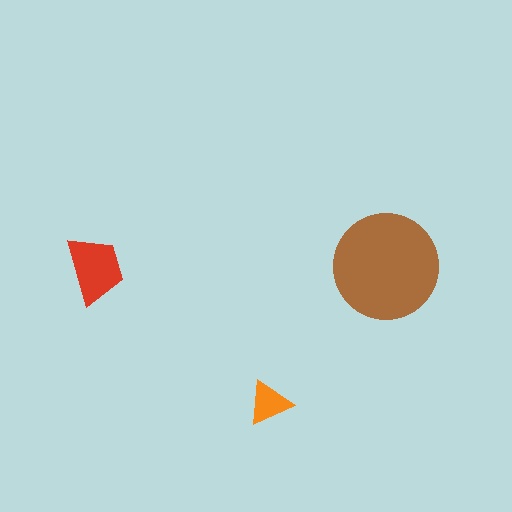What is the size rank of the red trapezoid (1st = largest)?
2nd.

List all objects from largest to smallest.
The brown circle, the red trapezoid, the orange triangle.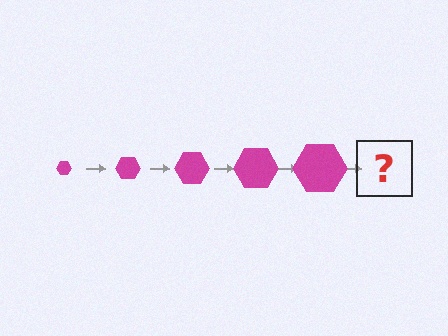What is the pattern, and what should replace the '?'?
The pattern is that the hexagon gets progressively larger each step. The '?' should be a magenta hexagon, larger than the previous one.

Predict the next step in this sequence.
The next step is a magenta hexagon, larger than the previous one.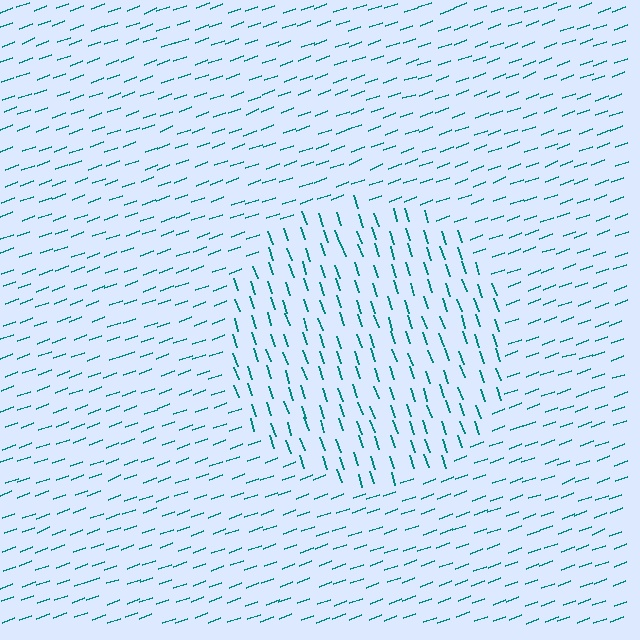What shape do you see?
I see a circle.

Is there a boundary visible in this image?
Yes, there is a texture boundary formed by a change in line orientation.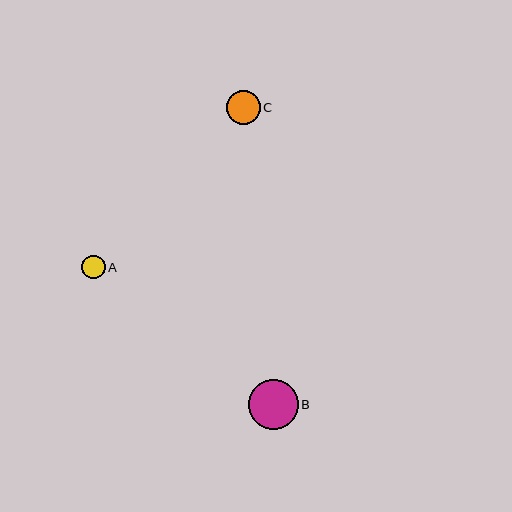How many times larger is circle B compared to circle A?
Circle B is approximately 2.1 times the size of circle A.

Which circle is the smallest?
Circle A is the smallest with a size of approximately 24 pixels.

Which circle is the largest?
Circle B is the largest with a size of approximately 50 pixels.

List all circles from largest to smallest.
From largest to smallest: B, C, A.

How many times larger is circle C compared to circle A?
Circle C is approximately 1.4 times the size of circle A.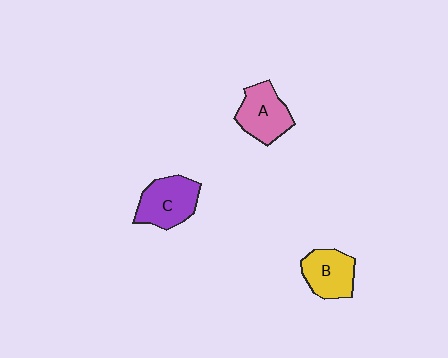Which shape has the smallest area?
Shape B (yellow).